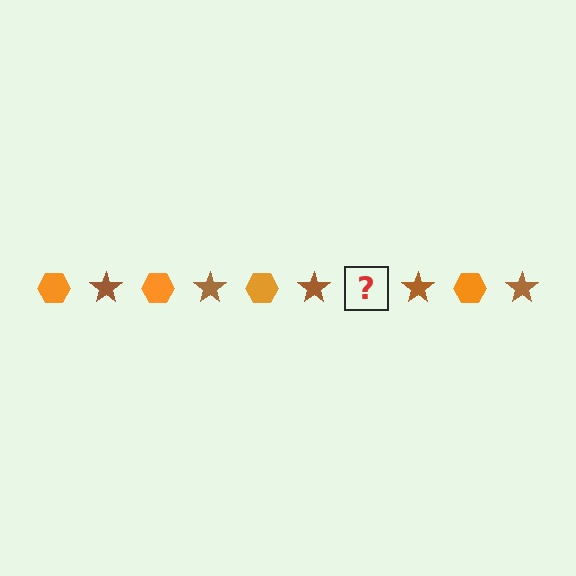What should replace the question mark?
The question mark should be replaced with an orange hexagon.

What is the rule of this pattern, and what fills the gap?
The rule is that the pattern alternates between orange hexagon and brown star. The gap should be filled with an orange hexagon.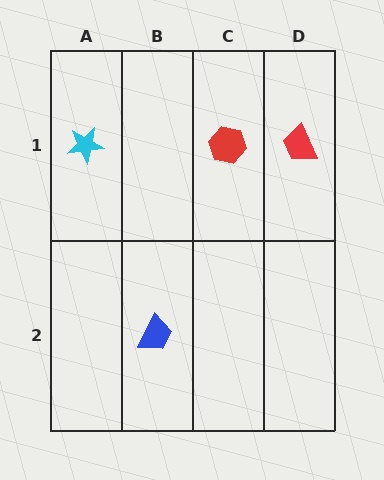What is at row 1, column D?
A red trapezoid.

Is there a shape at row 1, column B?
No, that cell is empty.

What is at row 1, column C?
A red hexagon.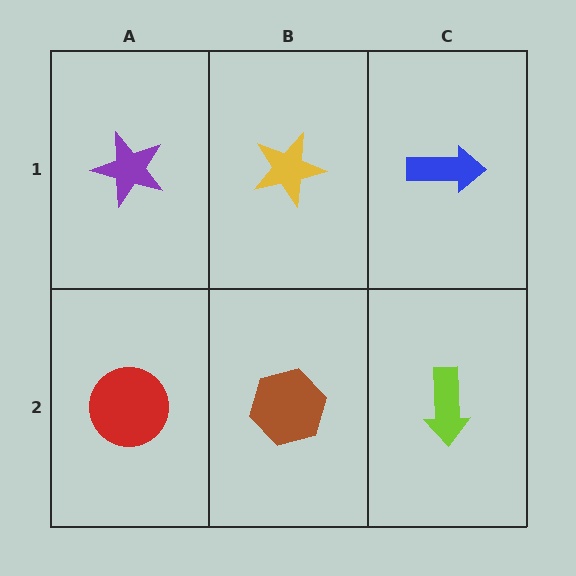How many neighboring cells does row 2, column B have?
3.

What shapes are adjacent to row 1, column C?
A lime arrow (row 2, column C), a yellow star (row 1, column B).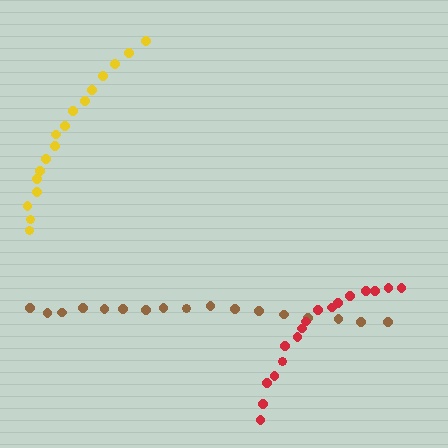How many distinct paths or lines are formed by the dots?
There are 3 distinct paths.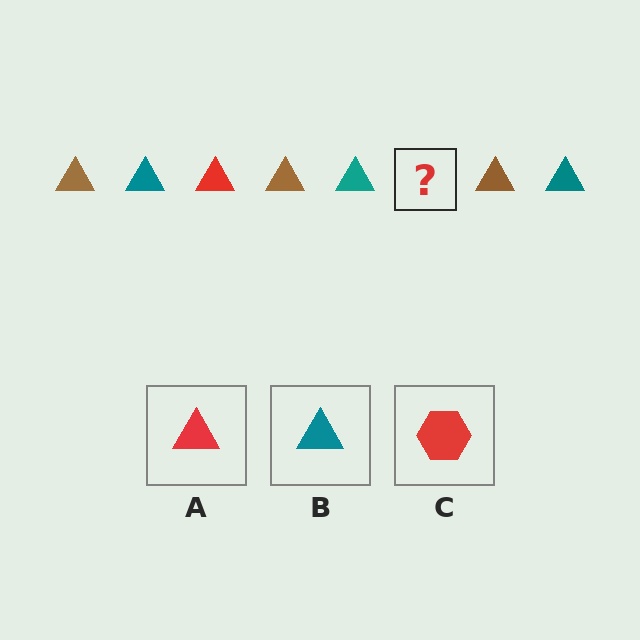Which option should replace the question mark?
Option A.